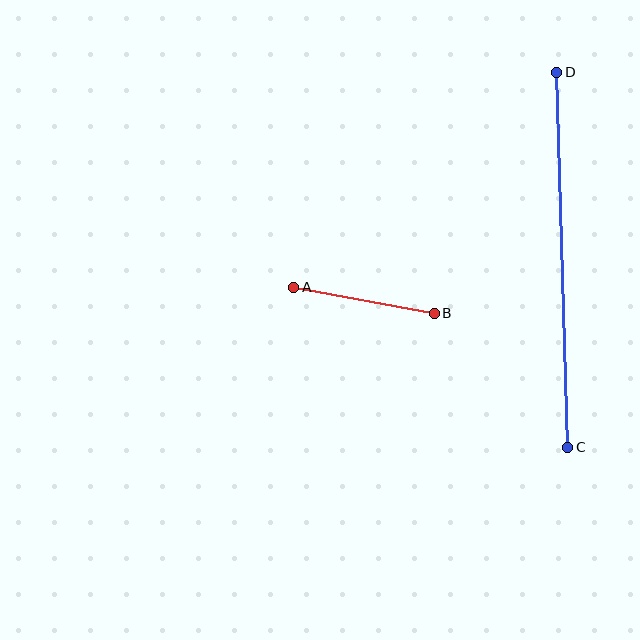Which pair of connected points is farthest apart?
Points C and D are farthest apart.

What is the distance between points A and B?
The distance is approximately 143 pixels.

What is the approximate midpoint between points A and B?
The midpoint is at approximately (364, 300) pixels.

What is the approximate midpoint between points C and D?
The midpoint is at approximately (562, 260) pixels.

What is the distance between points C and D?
The distance is approximately 375 pixels.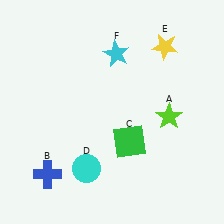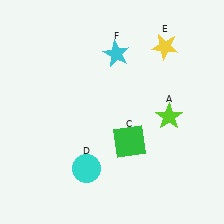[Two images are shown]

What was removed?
The blue cross (B) was removed in Image 2.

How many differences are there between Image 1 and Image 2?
There is 1 difference between the two images.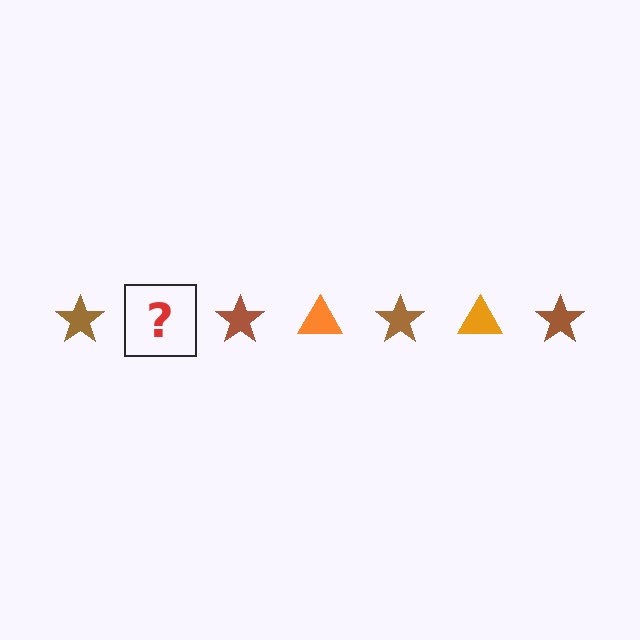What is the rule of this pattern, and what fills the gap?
The rule is that the pattern alternates between brown star and orange triangle. The gap should be filled with an orange triangle.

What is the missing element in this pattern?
The missing element is an orange triangle.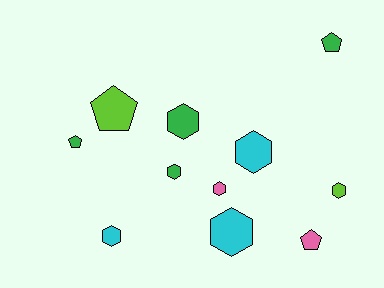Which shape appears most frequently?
Hexagon, with 7 objects.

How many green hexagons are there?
There are 2 green hexagons.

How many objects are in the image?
There are 11 objects.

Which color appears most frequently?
Green, with 4 objects.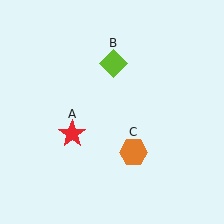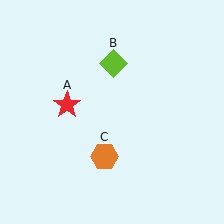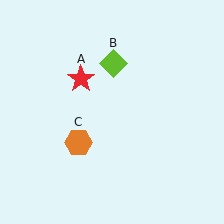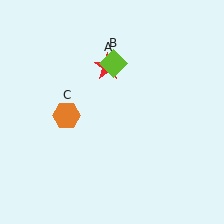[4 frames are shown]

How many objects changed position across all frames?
2 objects changed position: red star (object A), orange hexagon (object C).